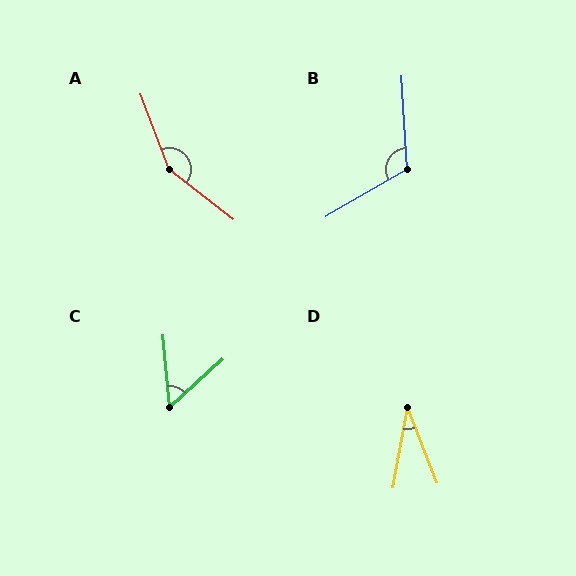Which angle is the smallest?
D, at approximately 31 degrees.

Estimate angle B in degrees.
Approximately 117 degrees.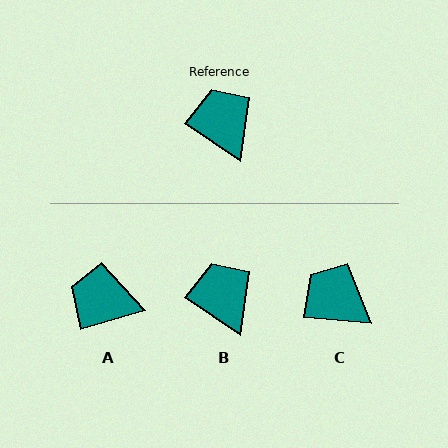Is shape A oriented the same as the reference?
No, it is off by about 50 degrees.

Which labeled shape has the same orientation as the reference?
B.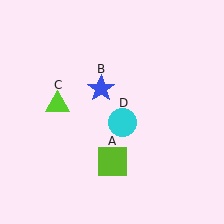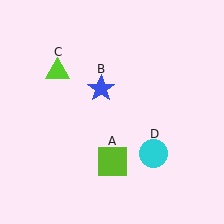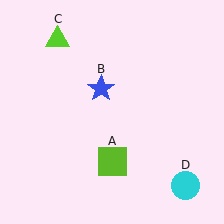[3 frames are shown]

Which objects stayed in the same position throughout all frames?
Lime square (object A) and blue star (object B) remained stationary.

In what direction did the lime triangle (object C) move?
The lime triangle (object C) moved up.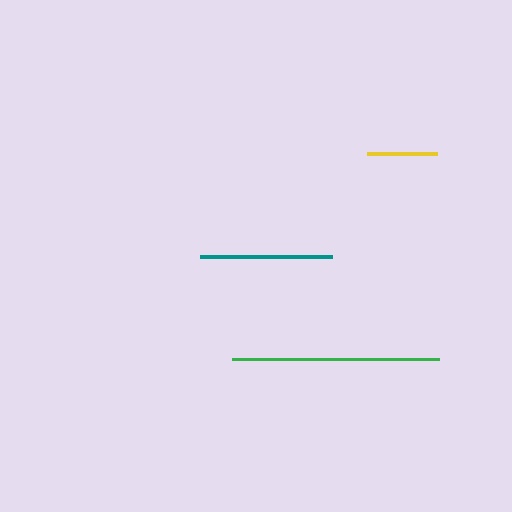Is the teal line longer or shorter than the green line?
The green line is longer than the teal line.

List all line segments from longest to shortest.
From longest to shortest: green, teal, yellow.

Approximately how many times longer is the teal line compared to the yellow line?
The teal line is approximately 1.9 times the length of the yellow line.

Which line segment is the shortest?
The yellow line is the shortest at approximately 70 pixels.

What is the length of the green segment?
The green segment is approximately 207 pixels long.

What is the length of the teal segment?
The teal segment is approximately 132 pixels long.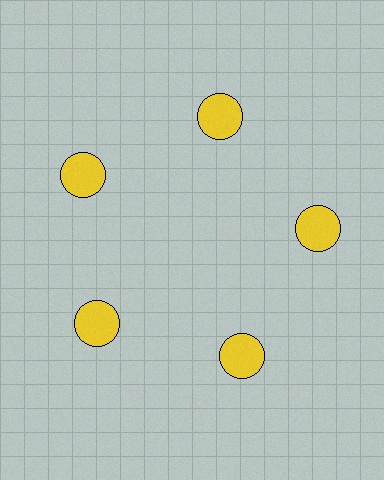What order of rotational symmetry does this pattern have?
This pattern has 5-fold rotational symmetry.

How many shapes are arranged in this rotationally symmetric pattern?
There are 5 shapes, arranged in 5 groups of 1.